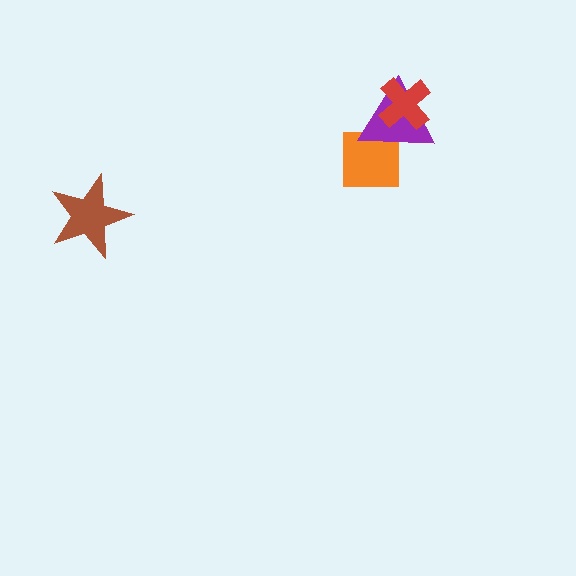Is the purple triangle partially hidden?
Yes, it is partially covered by another shape.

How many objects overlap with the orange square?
1 object overlaps with the orange square.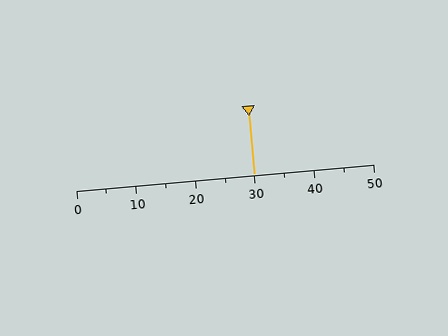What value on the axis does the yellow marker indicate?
The marker indicates approximately 30.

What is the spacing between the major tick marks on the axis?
The major ticks are spaced 10 apart.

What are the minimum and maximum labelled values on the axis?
The axis runs from 0 to 50.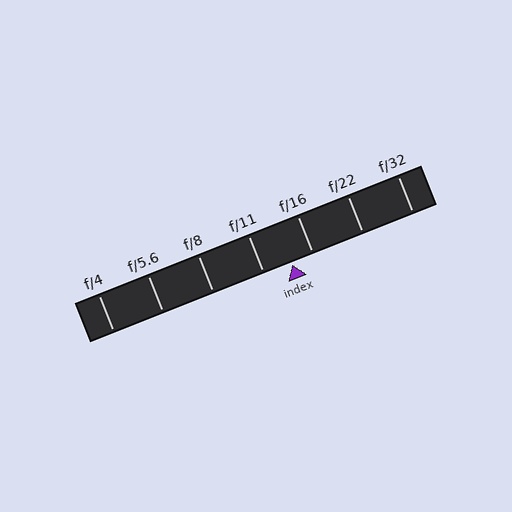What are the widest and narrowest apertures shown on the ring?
The widest aperture shown is f/4 and the narrowest is f/32.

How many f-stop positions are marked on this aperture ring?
There are 7 f-stop positions marked.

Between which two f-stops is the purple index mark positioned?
The index mark is between f/11 and f/16.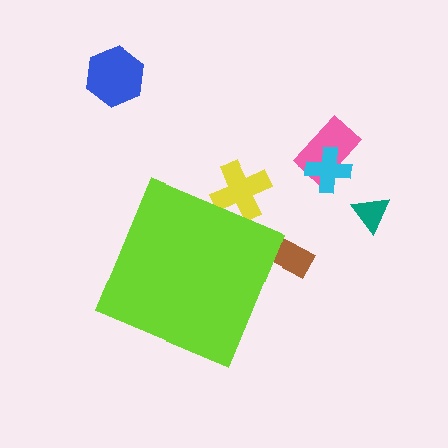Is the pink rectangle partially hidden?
No, the pink rectangle is fully visible.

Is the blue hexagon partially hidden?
No, the blue hexagon is fully visible.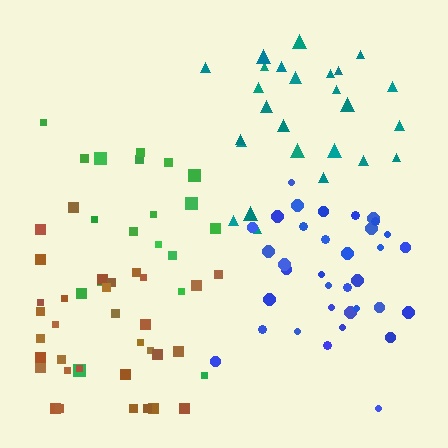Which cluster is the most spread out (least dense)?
Green.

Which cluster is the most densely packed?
Blue.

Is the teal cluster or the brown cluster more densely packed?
Brown.